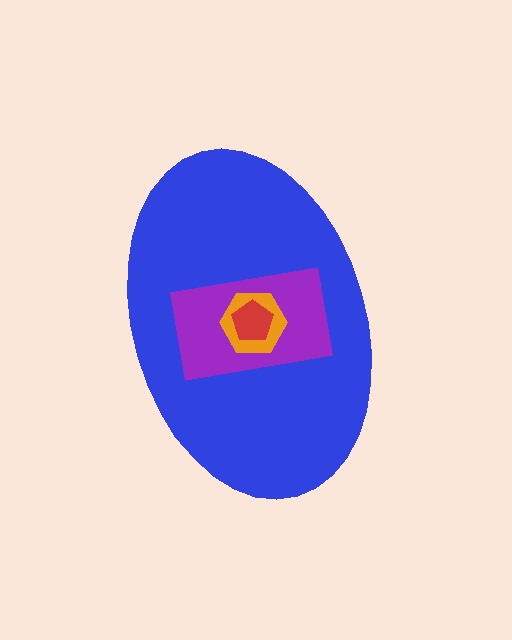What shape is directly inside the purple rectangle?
The orange hexagon.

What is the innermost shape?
The red pentagon.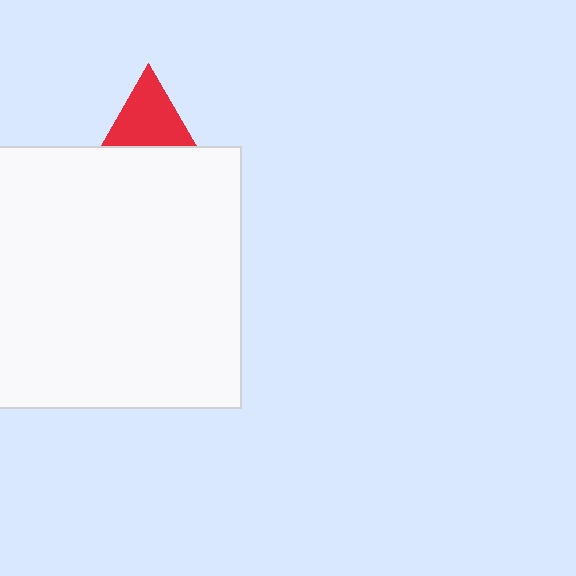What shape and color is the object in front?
The object in front is a white square.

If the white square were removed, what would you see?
You would see the complete red triangle.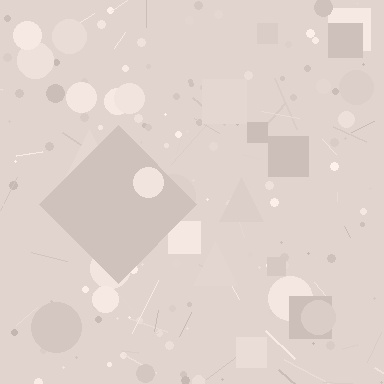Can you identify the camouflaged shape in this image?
The camouflaged shape is a diamond.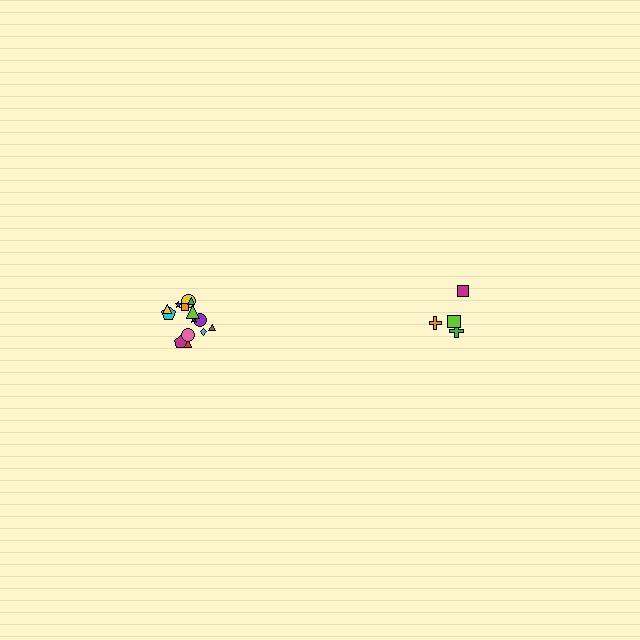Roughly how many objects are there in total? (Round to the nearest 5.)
Roughly 20 objects in total.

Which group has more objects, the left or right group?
The left group.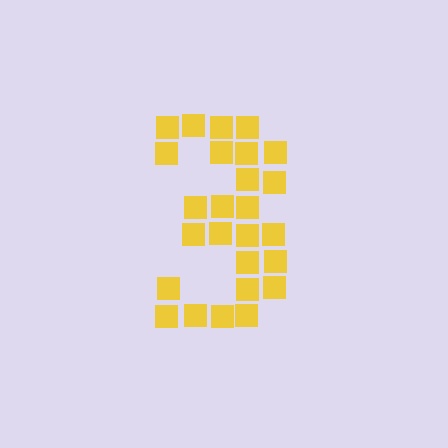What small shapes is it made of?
It is made of small squares.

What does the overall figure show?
The overall figure shows the digit 3.